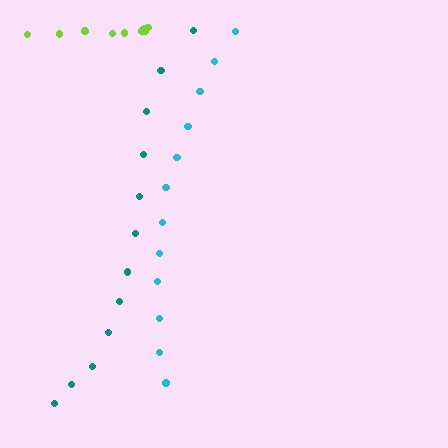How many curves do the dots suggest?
There are 3 distinct paths.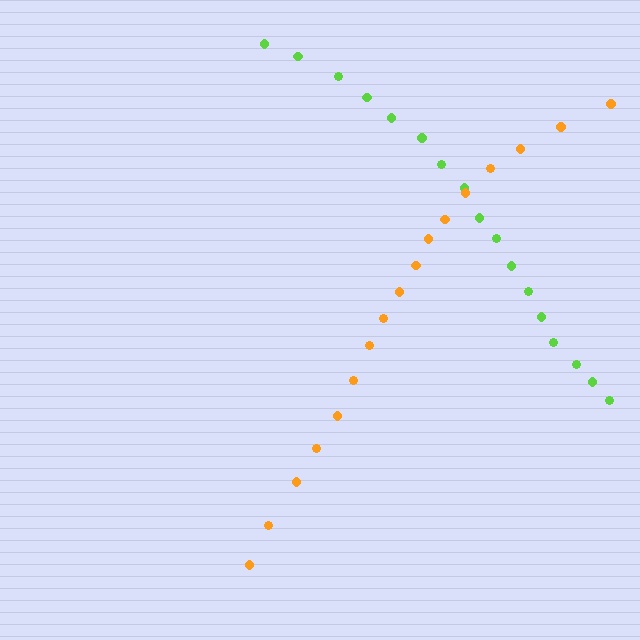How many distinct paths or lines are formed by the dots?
There are 2 distinct paths.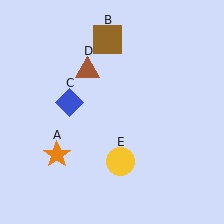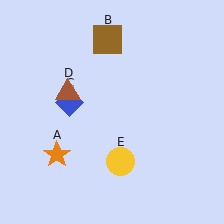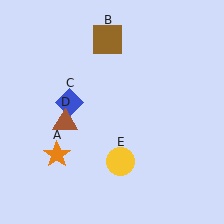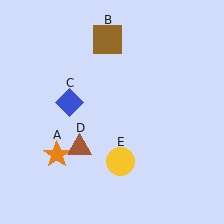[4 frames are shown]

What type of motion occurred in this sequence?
The brown triangle (object D) rotated counterclockwise around the center of the scene.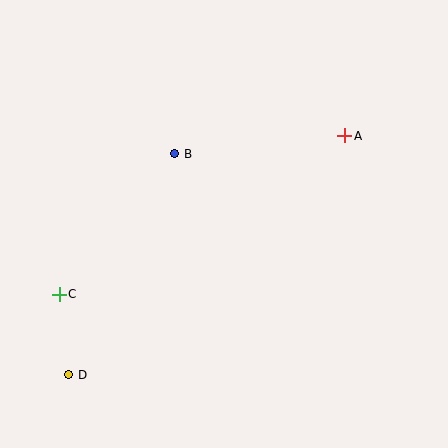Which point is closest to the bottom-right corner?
Point A is closest to the bottom-right corner.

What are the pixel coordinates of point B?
Point B is at (175, 154).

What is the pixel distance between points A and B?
The distance between A and B is 171 pixels.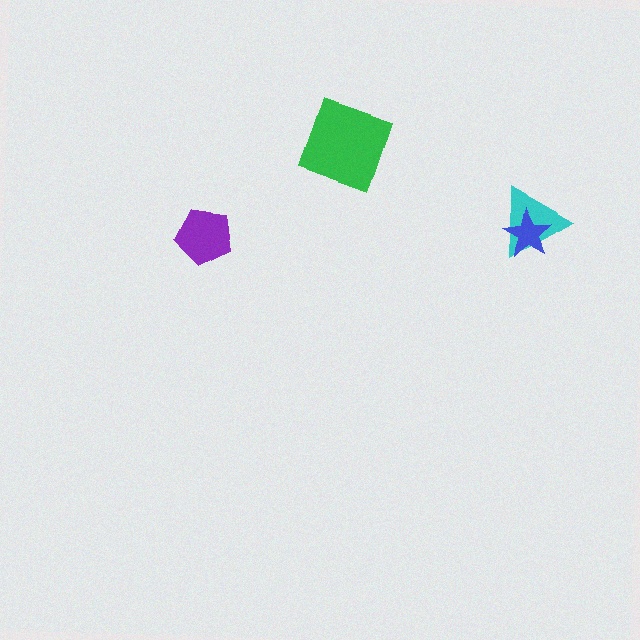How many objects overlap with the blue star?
1 object overlaps with the blue star.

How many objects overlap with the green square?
0 objects overlap with the green square.